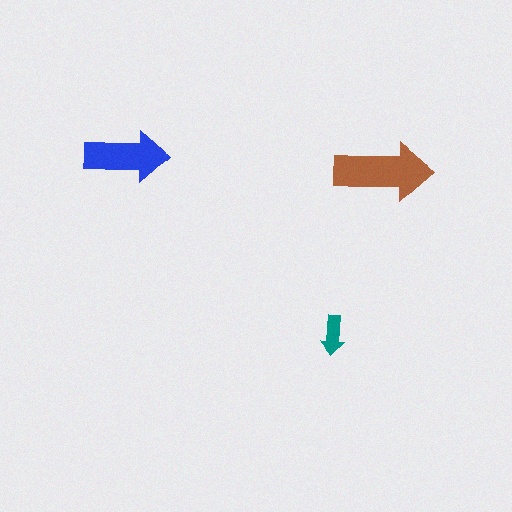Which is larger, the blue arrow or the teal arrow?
The blue one.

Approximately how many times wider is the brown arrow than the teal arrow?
About 2.5 times wider.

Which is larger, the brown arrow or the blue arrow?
The brown one.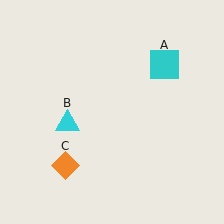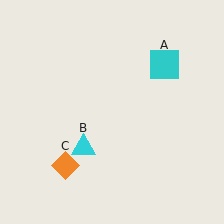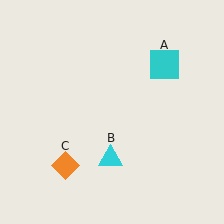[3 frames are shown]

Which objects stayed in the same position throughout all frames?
Cyan square (object A) and orange diamond (object C) remained stationary.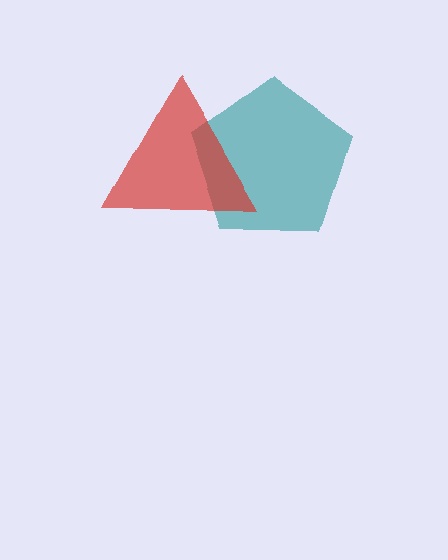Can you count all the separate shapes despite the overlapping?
Yes, there are 2 separate shapes.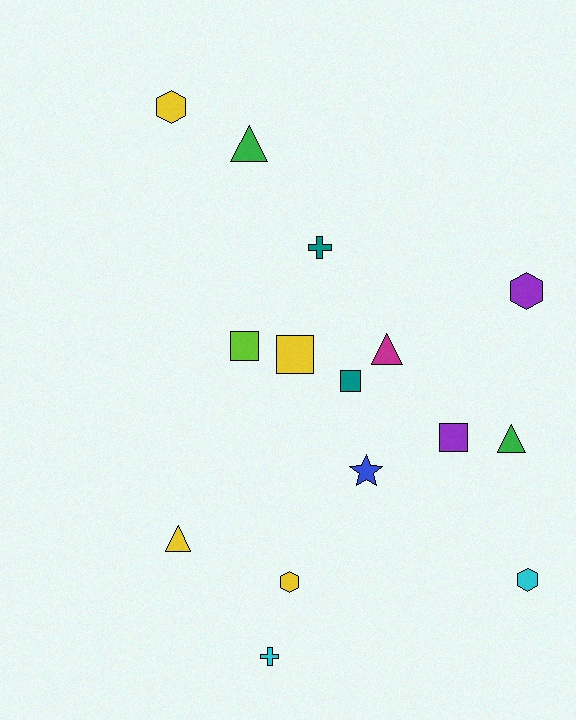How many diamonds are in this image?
There are no diamonds.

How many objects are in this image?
There are 15 objects.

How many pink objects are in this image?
There are no pink objects.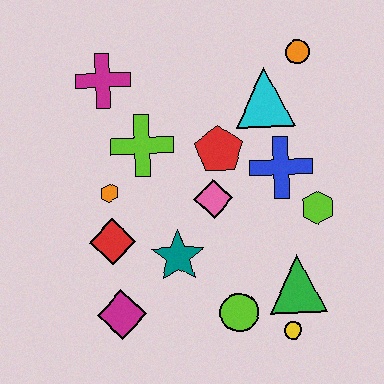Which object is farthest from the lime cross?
The yellow circle is farthest from the lime cross.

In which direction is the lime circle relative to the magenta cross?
The lime circle is below the magenta cross.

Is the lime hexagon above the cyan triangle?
No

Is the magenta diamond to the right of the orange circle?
No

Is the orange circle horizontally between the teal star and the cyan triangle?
No